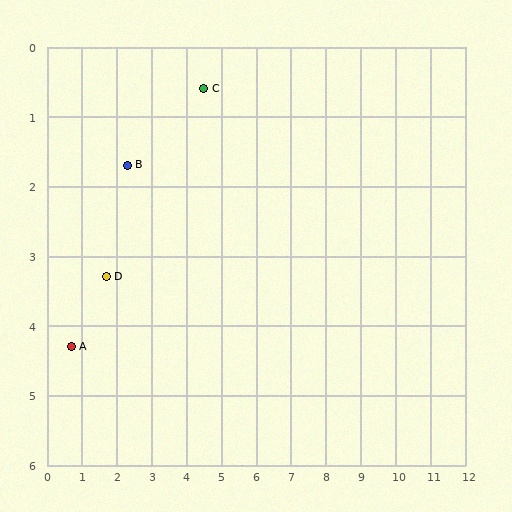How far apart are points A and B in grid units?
Points A and B are about 3.1 grid units apart.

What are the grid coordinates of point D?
Point D is at approximately (1.7, 3.3).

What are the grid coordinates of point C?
Point C is at approximately (4.5, 0.6).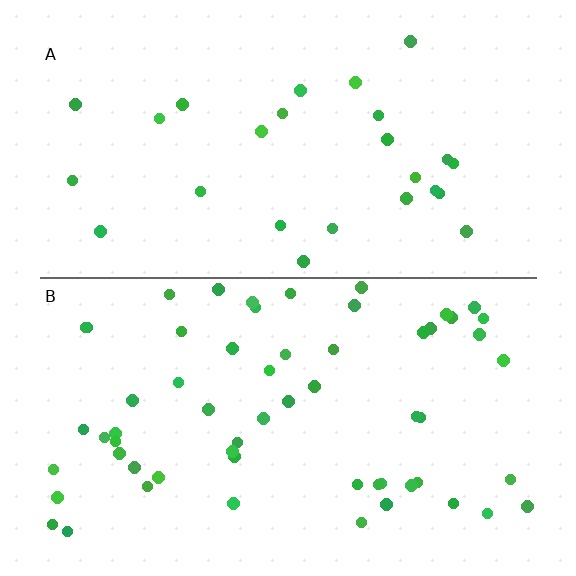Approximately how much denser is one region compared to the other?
Approximately 2.3× — region B over region A.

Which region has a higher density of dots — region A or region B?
B (the bottom).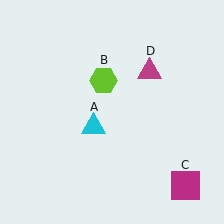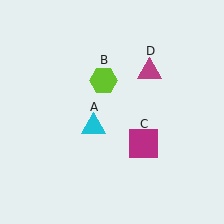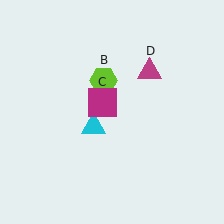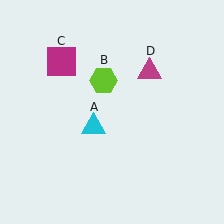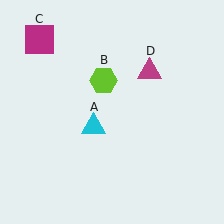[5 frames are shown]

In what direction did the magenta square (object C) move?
The magenta square (object C) moved up and to the left.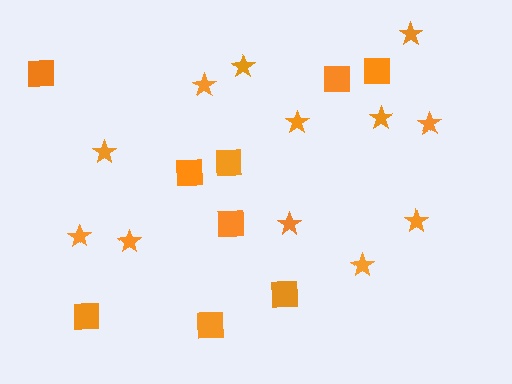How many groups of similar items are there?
There are 2 groups: one group of stars (12) and one group of squares (9).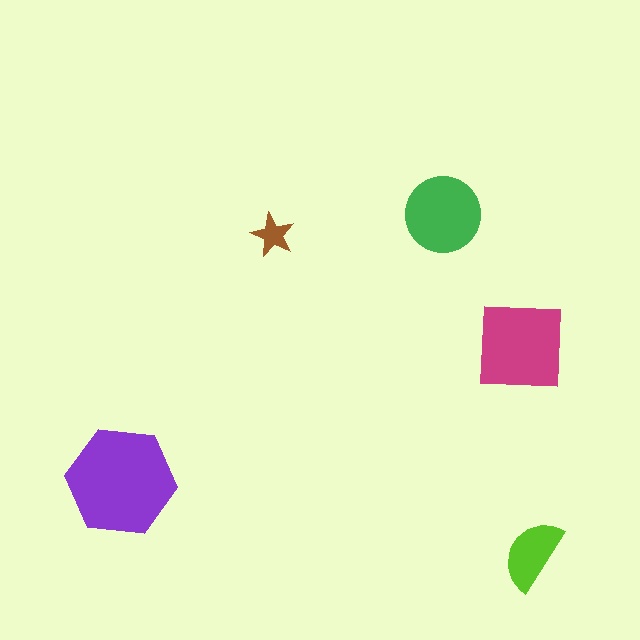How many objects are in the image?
There are 5 objects in the image.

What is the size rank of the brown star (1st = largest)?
5th.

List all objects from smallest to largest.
The brown star, the lime semicircle, the green circle, the magenta square, the purple hexagon.